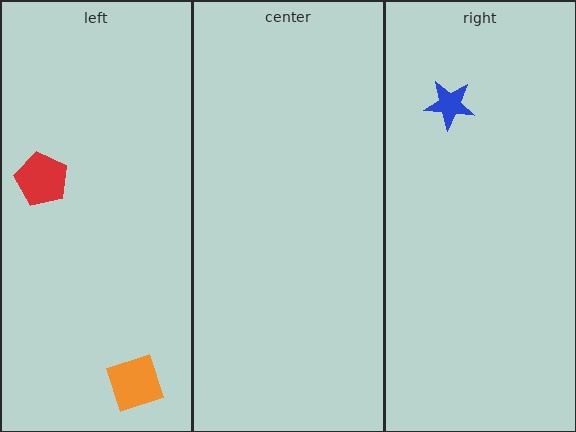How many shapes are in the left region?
2.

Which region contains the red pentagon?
The left region.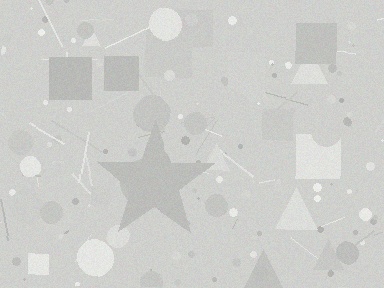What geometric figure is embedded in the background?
A star is embedded in the background.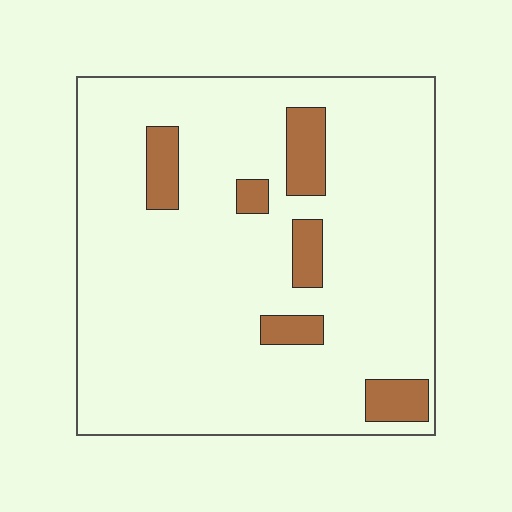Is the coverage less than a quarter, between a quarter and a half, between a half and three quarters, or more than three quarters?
Less than a quarter.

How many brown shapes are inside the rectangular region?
6.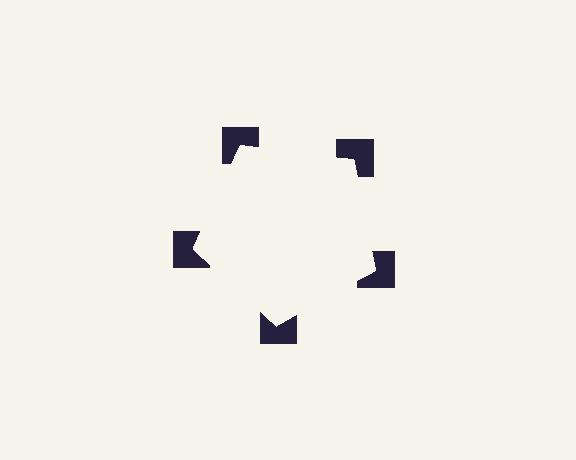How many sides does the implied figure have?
5 sides.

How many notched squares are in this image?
There are 5 — one at each vertex of the illusory pentagon.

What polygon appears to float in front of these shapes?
An illusory pentagon — its edges are inferred from the aligned wedge cuts in the notched squares, not physically drawn.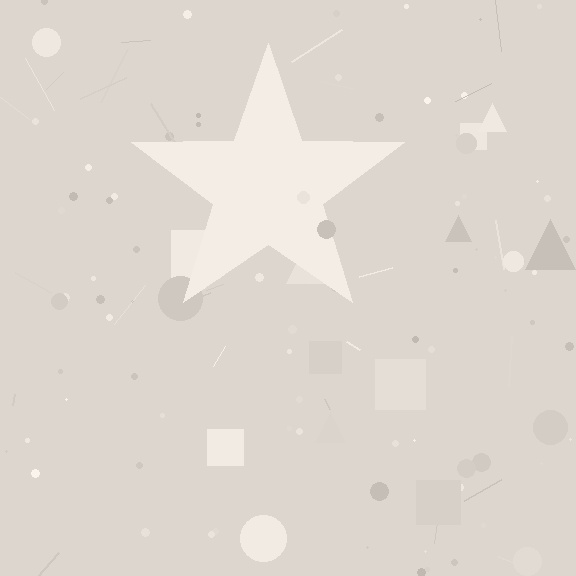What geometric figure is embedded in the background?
A star is embedded in the background.